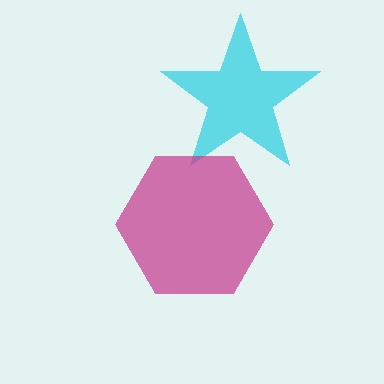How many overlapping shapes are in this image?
There are 2 overlapping shapes in the image.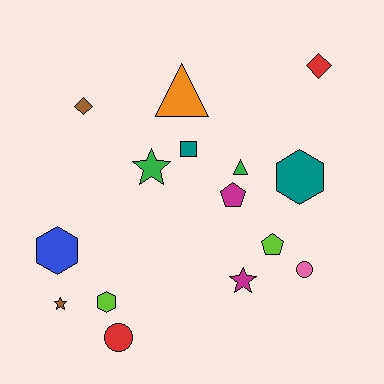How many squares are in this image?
There is 1 square.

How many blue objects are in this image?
There is 1 blue object.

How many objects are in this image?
There are 15 objects.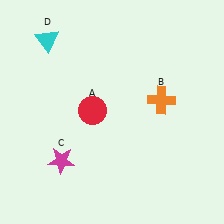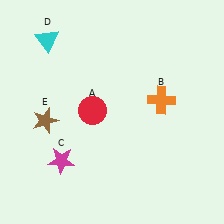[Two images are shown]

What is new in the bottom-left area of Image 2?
A brown star (E) was added in the bottom-left area of Image 2.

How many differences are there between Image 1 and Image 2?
There is 1 difference between the two images.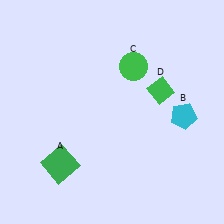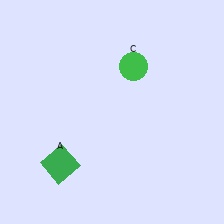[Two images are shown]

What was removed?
The cyan pentagon (B), the green diamond (D) were removed in Image 2.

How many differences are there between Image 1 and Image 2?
There are 2 differences between the two images.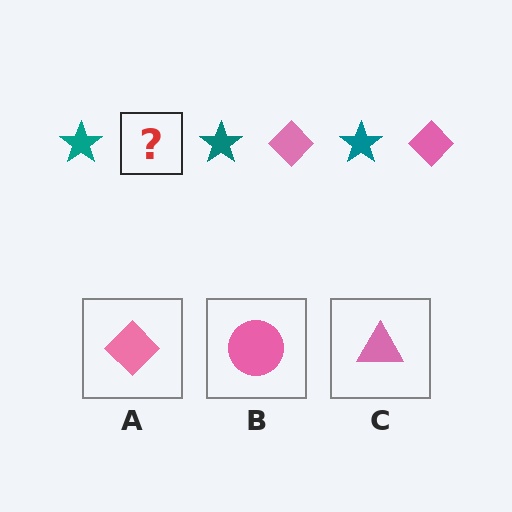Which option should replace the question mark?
Option A.